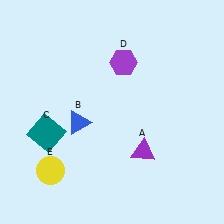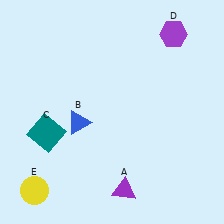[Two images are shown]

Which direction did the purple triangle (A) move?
The purple triangle (A) moved down.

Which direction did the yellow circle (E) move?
The yellow circle (E) moved down.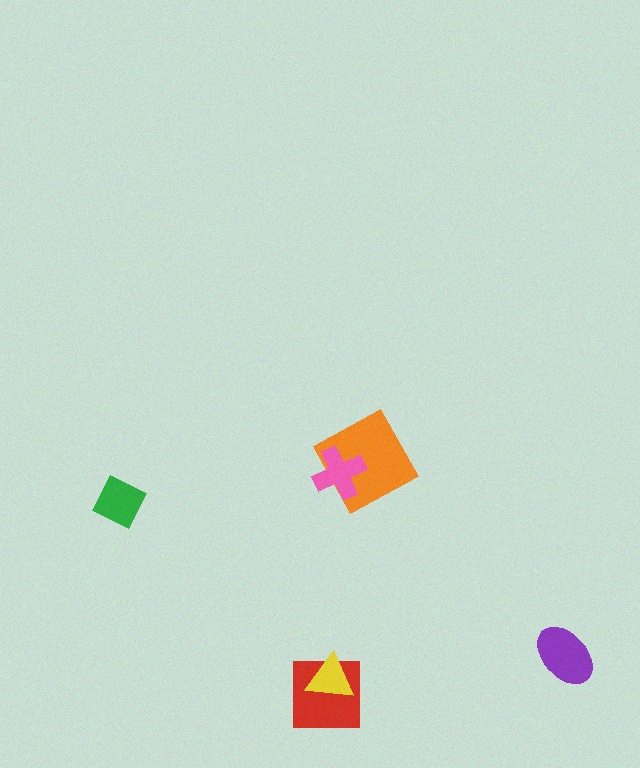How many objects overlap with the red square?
1 object overlaps with the red square.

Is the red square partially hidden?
Yes, it is partially covered by another shape.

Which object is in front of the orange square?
The pink cross is in front of the orange square.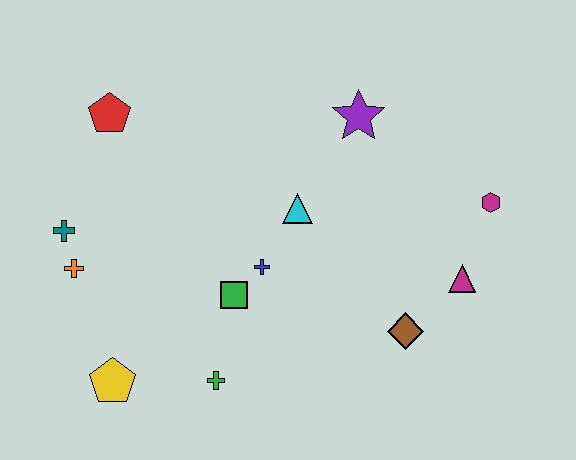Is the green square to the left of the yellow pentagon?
No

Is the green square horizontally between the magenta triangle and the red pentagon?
Yes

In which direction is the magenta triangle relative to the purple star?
The magenta triangle is below the purple star.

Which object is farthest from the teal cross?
The magenta hexagon is farthest from the teal cross.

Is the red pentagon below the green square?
No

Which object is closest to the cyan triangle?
The blue cross is closest to the cyan triangle.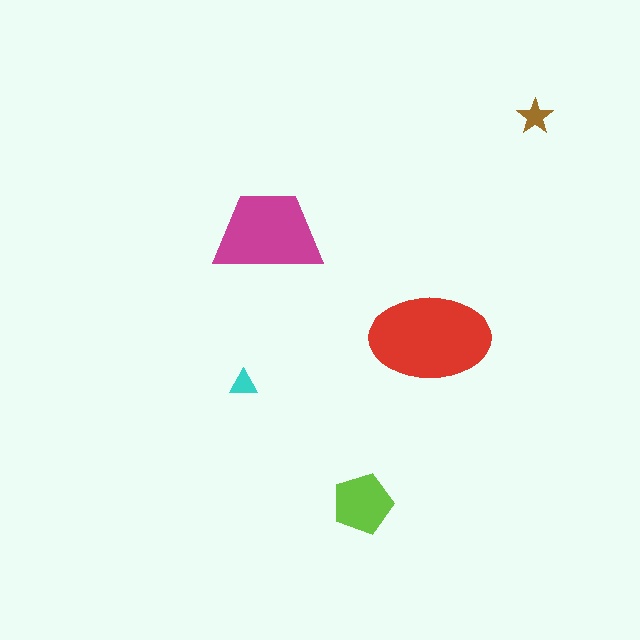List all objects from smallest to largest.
The cyan triangle, the brown star, the lime pentagon, the magenta trapezoid, the red ellipse.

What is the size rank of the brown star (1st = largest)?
4th.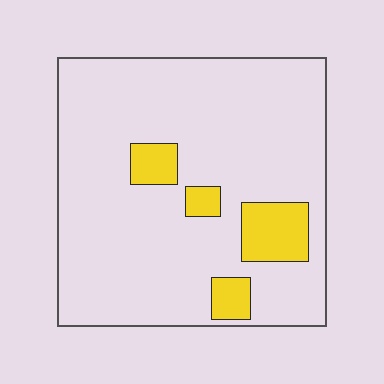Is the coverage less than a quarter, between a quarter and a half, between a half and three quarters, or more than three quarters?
Less than a quarter.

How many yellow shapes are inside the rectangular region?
4.